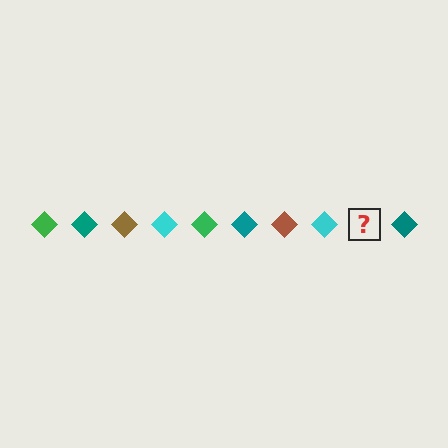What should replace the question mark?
The question mark should be replaced with a green diamond.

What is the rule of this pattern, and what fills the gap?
The rule is that the pattern cycles through green, teal, brown, cyan diamonds. The gap should be filled with a green diamond.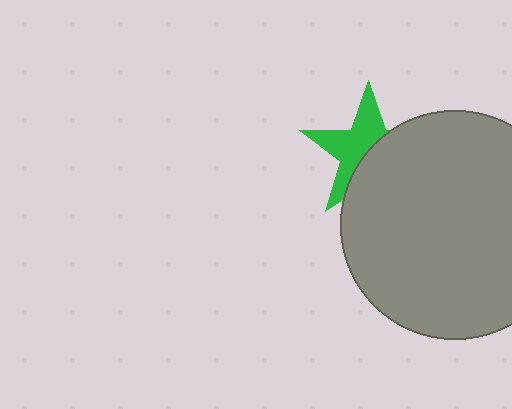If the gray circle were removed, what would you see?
You would see the complete green star.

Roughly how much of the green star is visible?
About half of it is visible (roughly 51%).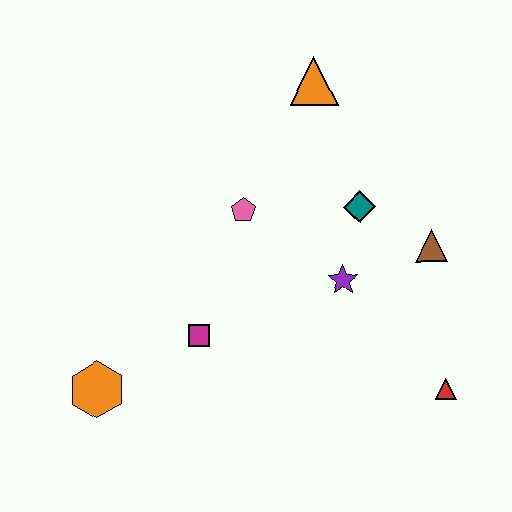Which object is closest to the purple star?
The teal diamond is closest to the purple star.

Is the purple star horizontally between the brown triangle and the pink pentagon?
Yes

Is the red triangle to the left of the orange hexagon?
No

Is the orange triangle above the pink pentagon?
Yes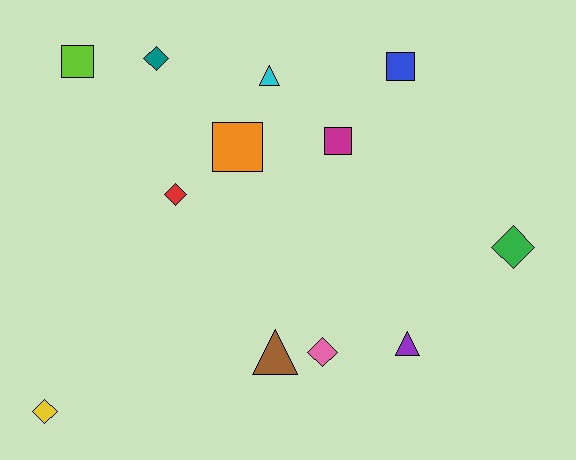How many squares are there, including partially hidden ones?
There are 4 squares.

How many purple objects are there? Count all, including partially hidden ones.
There is 1 purple object.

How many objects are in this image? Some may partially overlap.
There are 12 objects.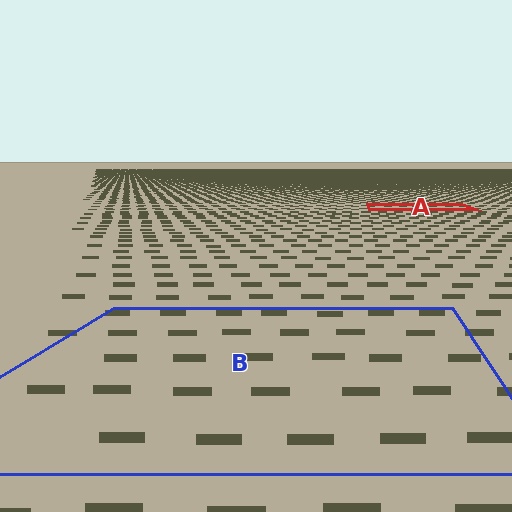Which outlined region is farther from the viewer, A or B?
Region A is farther from the viewer — the texture elements inside it appear smaller and more densely packed.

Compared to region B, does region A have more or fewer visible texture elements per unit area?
Region A has more texture elements per unit area — they are packed more densely because it is farther away.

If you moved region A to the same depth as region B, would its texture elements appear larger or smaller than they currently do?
They would appear larger. At a closer depth, the same texture elements are projected at a bigger on-screen size.